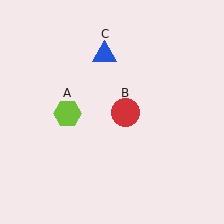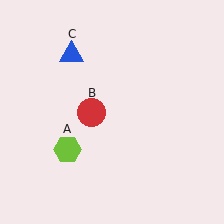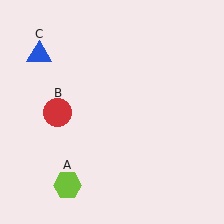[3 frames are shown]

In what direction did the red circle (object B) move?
The red circle (object B) moved left.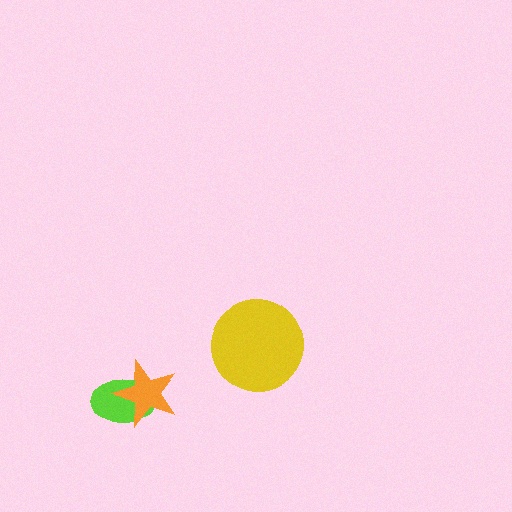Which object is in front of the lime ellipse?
The orange star is in front of the lime ellipse.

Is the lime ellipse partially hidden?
Yes, it is partially covered by another shape.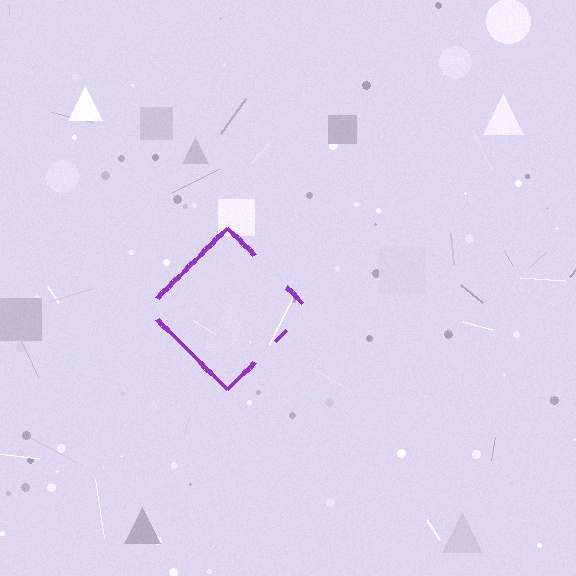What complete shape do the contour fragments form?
The contour fragments form a diamond.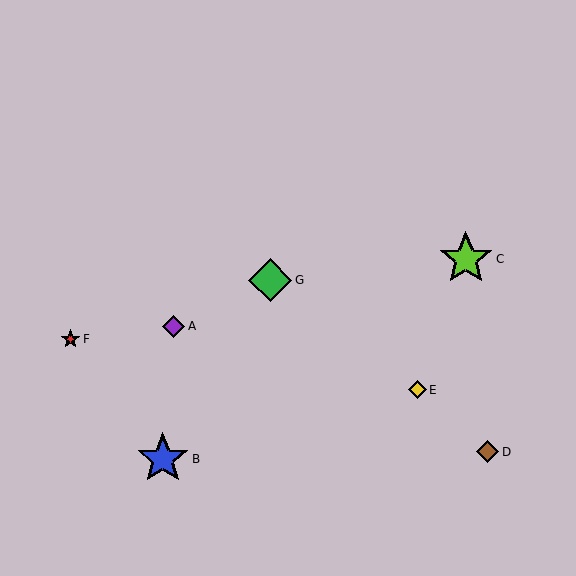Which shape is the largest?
The lime star (labeled C) is the largest.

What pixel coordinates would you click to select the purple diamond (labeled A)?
Click at (174, 326) to select the purple diamond A.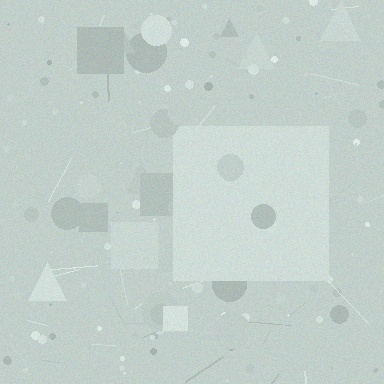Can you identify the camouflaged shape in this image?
The camouflaged shape is a square.